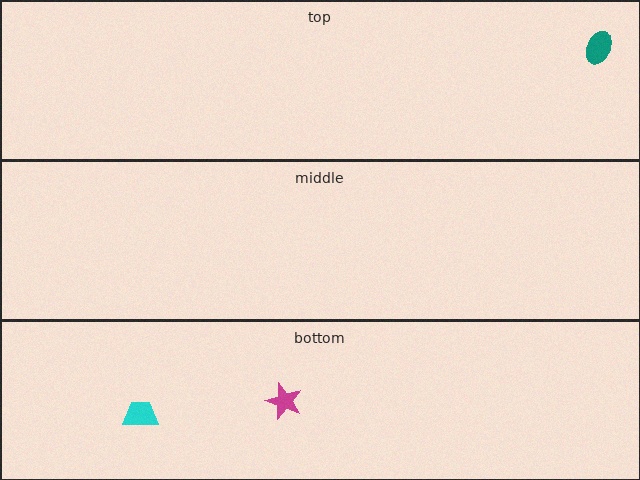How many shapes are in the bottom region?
2.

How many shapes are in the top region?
1.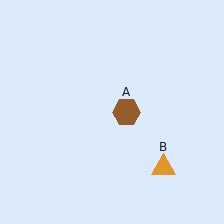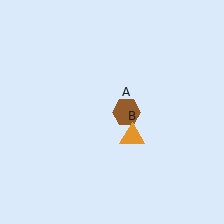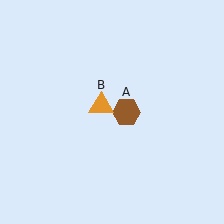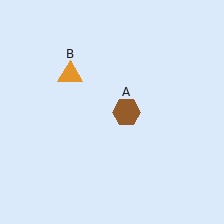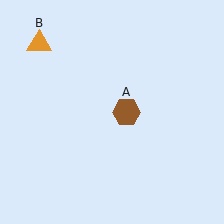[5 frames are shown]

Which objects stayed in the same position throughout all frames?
Brown hexagon (object A) remained stationary.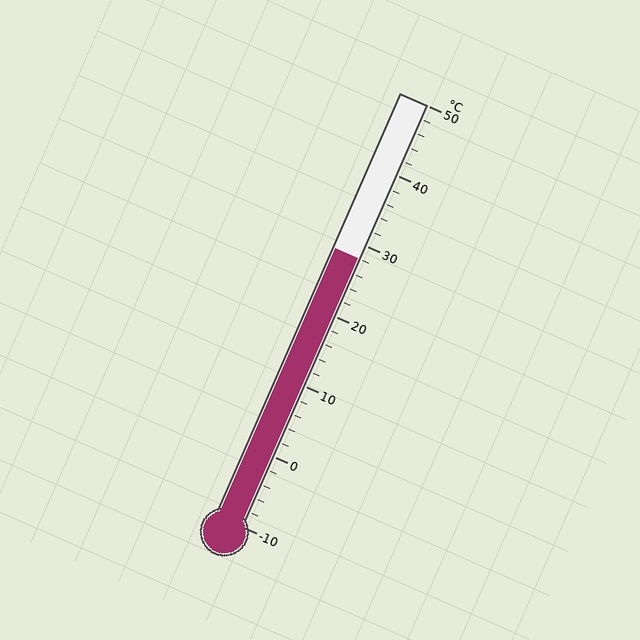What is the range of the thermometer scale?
The thermometer scale ranges from -10°C to 50°C.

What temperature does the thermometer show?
The thermometer shows approximately 28°C.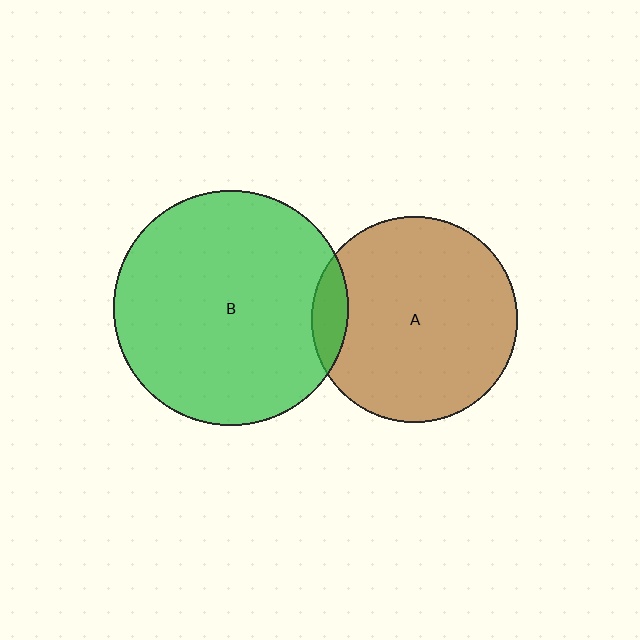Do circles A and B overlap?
Yes.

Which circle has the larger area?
Circle B (green).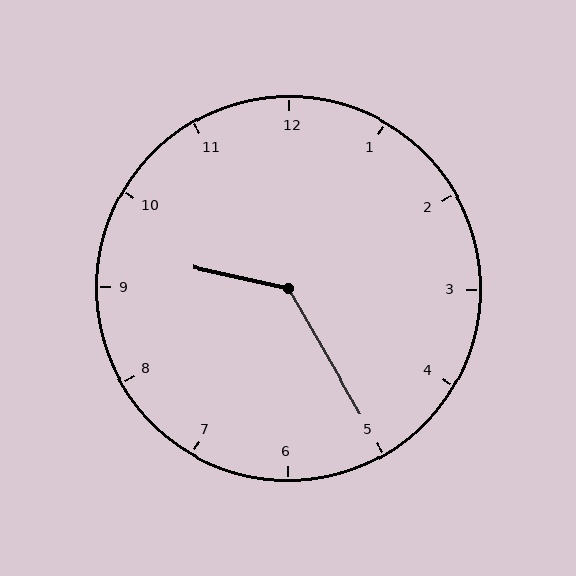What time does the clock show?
9:25.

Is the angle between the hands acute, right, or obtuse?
It is obtuse.